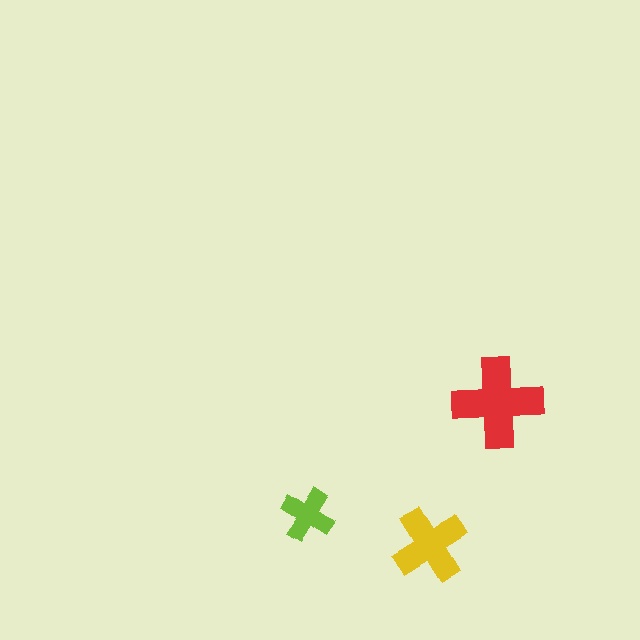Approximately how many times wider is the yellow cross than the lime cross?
About 1.5 times wider.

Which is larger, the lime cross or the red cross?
The red one.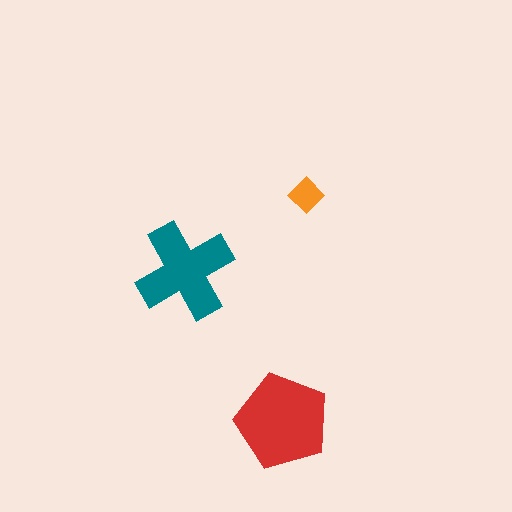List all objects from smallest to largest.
The orange diamond, the teal cross, the red pentagon.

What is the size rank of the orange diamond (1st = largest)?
3rd.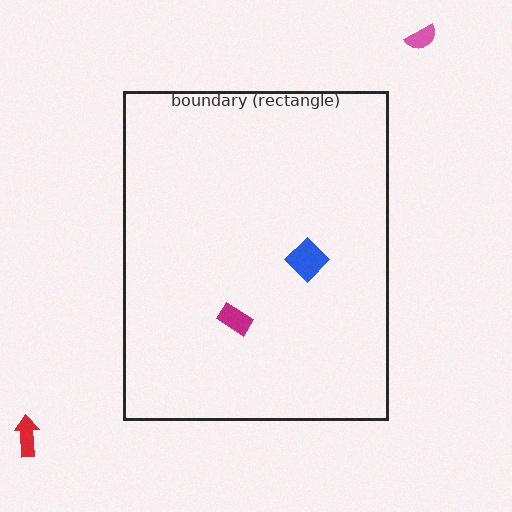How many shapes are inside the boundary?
2 inside, 2 outside.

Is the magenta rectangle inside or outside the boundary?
Inside.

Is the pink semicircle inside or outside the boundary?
Outside.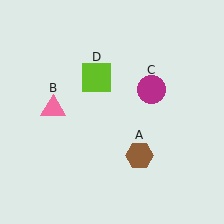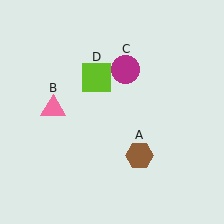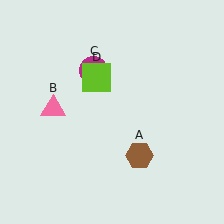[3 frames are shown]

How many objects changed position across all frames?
1 object changed position: magenta circle (object C).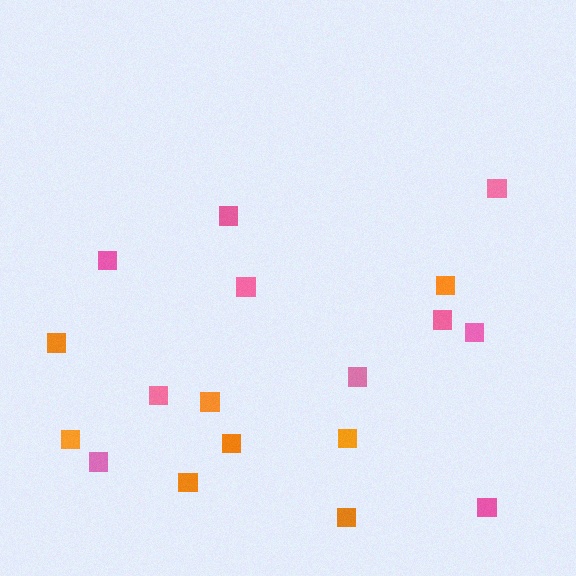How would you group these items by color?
There are 2 groups: one group of pink squares (10) and one group of orange squares (8).